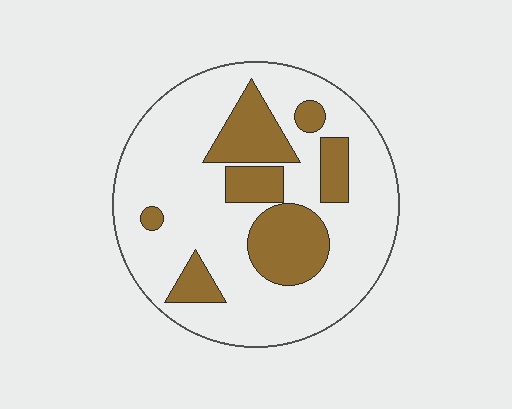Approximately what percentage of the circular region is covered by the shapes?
Approximately 25%.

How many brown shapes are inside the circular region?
7.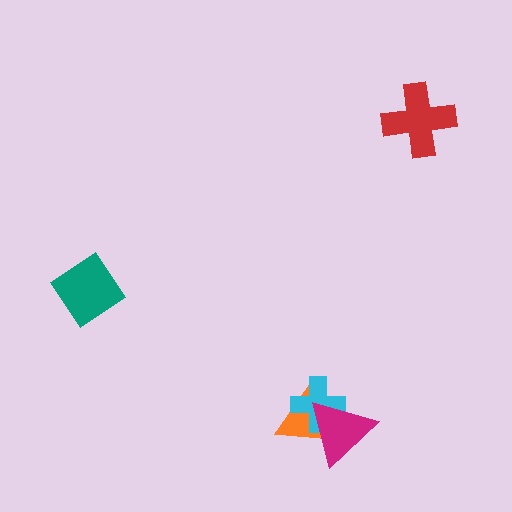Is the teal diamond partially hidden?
No, no other shape covers it.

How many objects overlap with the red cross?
0 objects overlap with the red cross.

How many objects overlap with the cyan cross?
2 objects overlap with the cyan cross.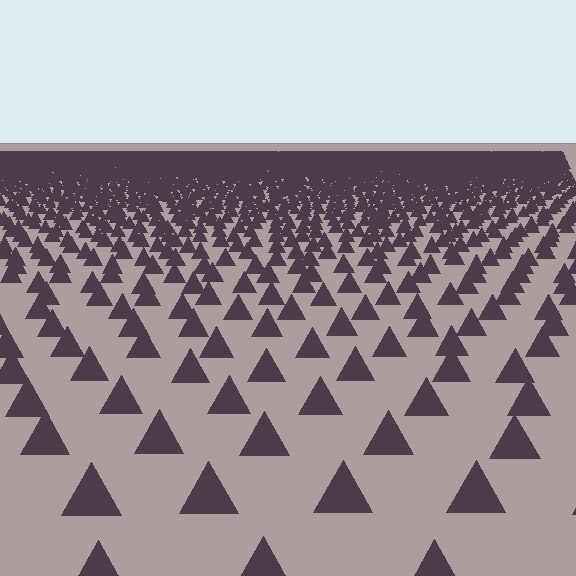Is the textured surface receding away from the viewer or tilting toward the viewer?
The surface is receding away from the viewer. Texture elements get smaller and denser toward the top.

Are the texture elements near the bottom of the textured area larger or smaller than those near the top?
Larger. Near the bottom, elements are closer to the viewer and appear at a bigger on-screen size.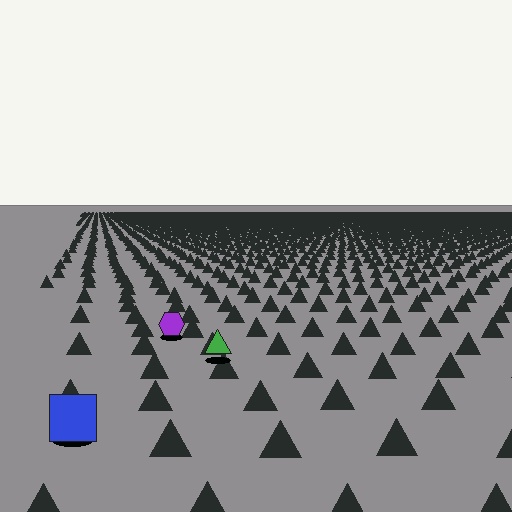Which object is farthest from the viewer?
The purple hexagon is farthest from the viewer. It appears smaller and the ground texture around it is denser.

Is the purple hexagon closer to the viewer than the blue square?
No. The blue square is closer — you can tell from the texture gradient: the ground texture is coarser near it.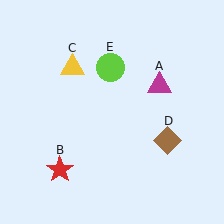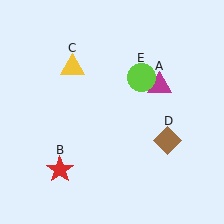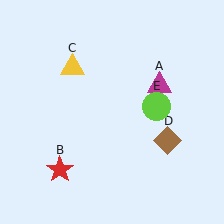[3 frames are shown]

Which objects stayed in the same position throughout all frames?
Magenta triangle (object A) and red star (object B) and yellow triangle (object C) and brown diamond (object D) remained stationary.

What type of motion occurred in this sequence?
The lime circle (object E) rotated clockwise around the center of the scene.